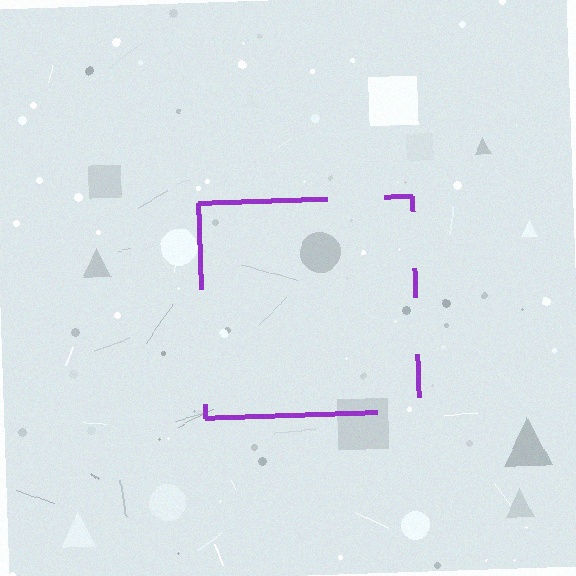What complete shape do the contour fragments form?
The contour fragments form a square.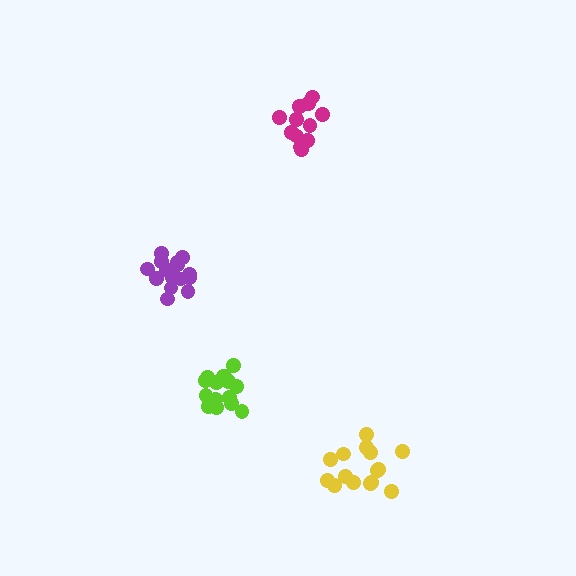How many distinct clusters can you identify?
There are 4 distinct clusters.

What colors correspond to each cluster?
The clusters are colored: purple, magenta, lime, yellow.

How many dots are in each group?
Group 1: 15 dots, Group 2: 12 dots, Group 3: 15 dots, Group 4: 15 dots (57 total).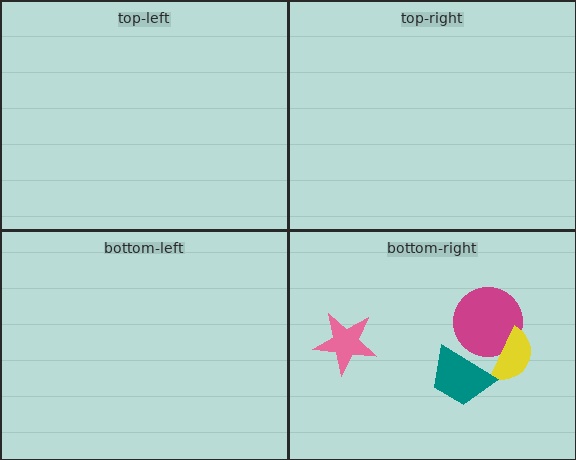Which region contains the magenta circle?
The bottom-right region.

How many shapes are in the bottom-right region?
4.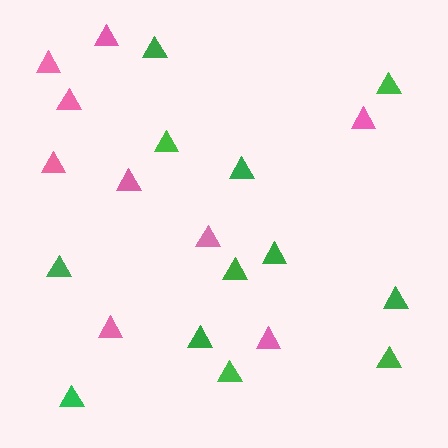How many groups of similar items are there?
There are 2 groups: one group of green triangles (12) and one group of pink triangles (9).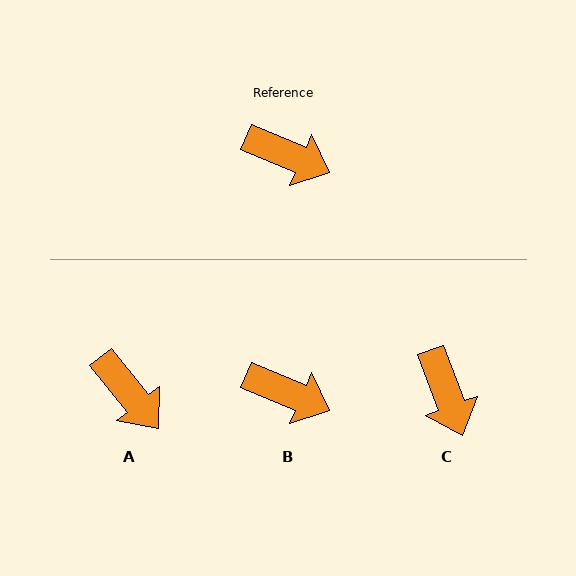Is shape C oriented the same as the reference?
No, it is off by about 46 degrees.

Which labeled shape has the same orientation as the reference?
B.